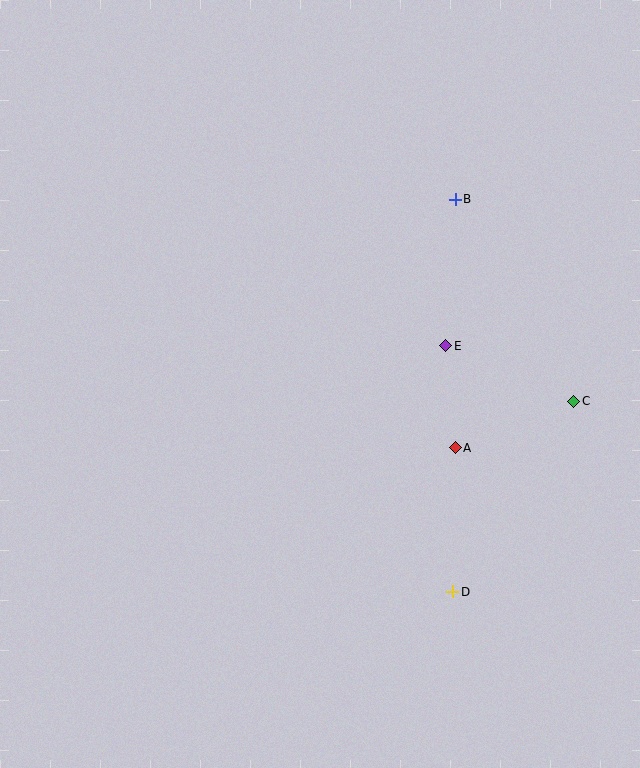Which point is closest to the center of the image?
Point E at (446, 346) is closest to the center.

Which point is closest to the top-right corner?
Point B is closest to the top-right corner.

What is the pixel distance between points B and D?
The distance between B and D is 392 pixels.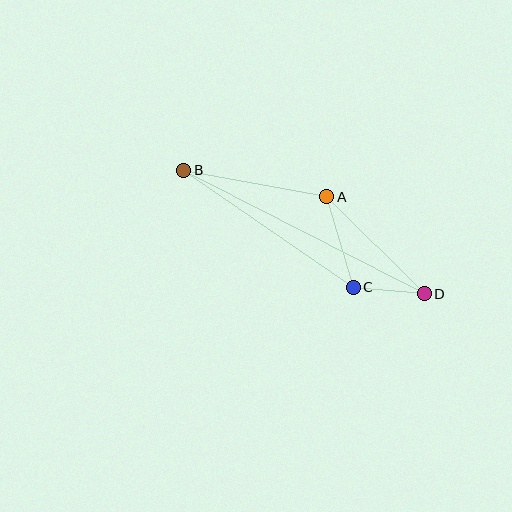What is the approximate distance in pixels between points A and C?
The distance between A and C is approximately 95 pixels.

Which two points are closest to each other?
Points C and D are closest to each other.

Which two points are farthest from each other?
Points B and D are farthest from each other.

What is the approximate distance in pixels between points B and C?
The distance between B and C is approximately 206 pixels.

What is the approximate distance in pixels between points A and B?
The distance between A and B is approximately 146 pixels.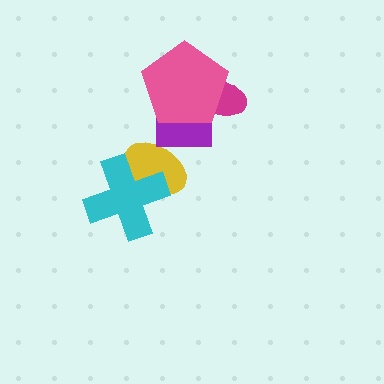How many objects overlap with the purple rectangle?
2 objects overlap with the purple rectangle.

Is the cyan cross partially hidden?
No, no other shape covers it.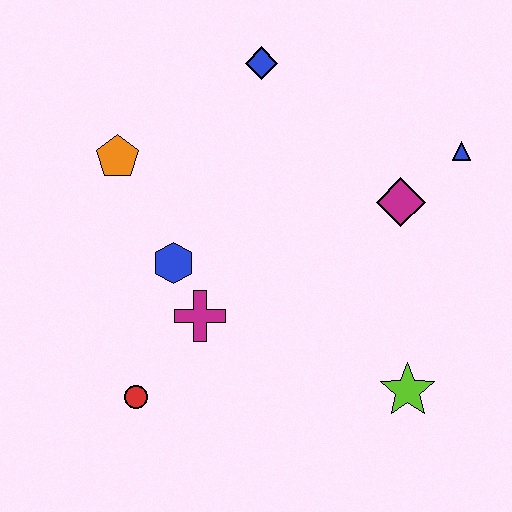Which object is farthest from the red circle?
The blue triangle is farthest from the red circle.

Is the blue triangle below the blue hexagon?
No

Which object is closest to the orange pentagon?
The blue hexagon is closest to the orange pentagon.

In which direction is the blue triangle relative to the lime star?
The blue triangle is above the lime star.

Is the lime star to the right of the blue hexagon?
Yes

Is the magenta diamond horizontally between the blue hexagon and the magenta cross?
No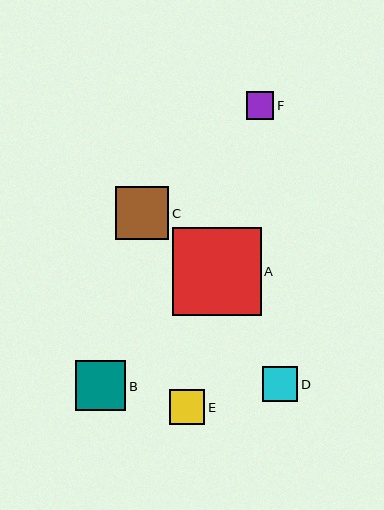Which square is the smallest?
Square F is the smallest with a size of approximately 28 pixels.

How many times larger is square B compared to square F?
Square B is approximately 1.8 times the size of square F.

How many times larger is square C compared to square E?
Square C is approximately 1.5 times the size of square E.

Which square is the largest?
Square A is the largest with a size of approximately 89 pixels.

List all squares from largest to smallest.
From largest to smallest: A, C, B, D, E, F.